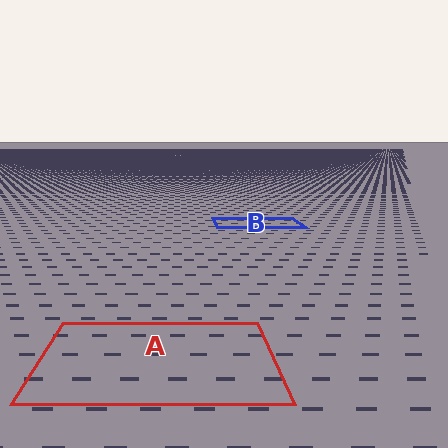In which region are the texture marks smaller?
The texture marks are smaller in region B, because it is farther away.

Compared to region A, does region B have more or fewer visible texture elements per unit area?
Region B has more texture elements per unit area — they are packed more densely because it is farther away.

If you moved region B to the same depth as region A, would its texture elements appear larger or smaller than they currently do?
They would appear larger. At a closer depth, the same texture elements are projected at a bigger on-screen size.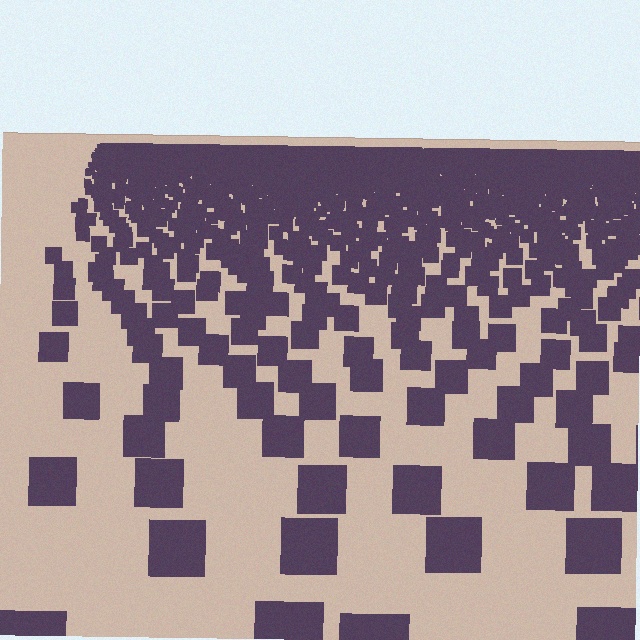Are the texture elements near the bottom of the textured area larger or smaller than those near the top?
Larger. Near the bottom, elements are closer to the viewer and appear at a bigger on-screen size.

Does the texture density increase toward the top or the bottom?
Density increases toward the top.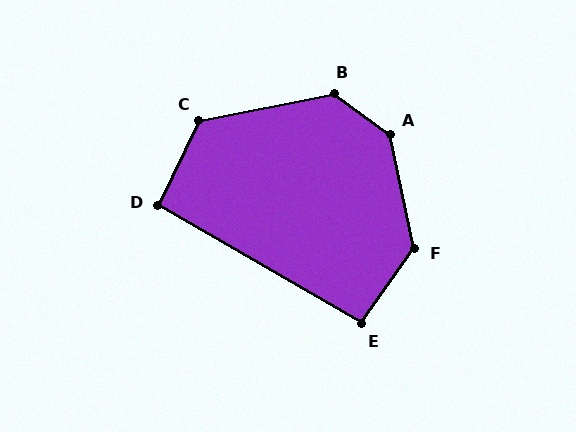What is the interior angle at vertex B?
Approximately 133 degrees (obtuse).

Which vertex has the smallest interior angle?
D, at approximately 94 degrees.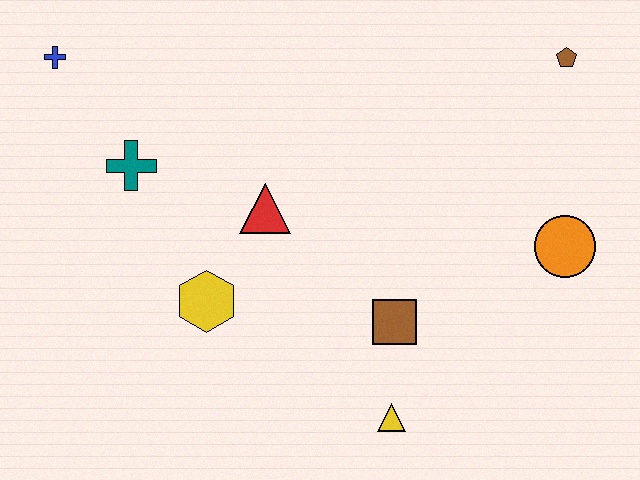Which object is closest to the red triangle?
The yellow hexagon is closest to the red triangle.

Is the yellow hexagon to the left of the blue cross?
No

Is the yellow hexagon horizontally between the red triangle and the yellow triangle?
No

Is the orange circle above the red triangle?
No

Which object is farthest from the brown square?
The blue cross is farthest from the brown square.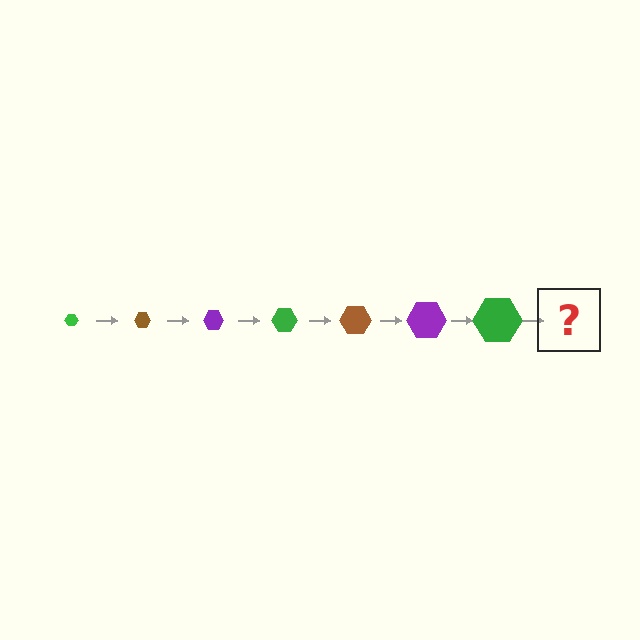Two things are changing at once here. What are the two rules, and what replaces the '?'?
The two rules are that the hexagon grows larger each step and the color cycles through green, brown, and purple. The '?' should be a brown hexagon, larger than the previous one.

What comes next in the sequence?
The next element should be a brown hexagon, larger than the previous one.